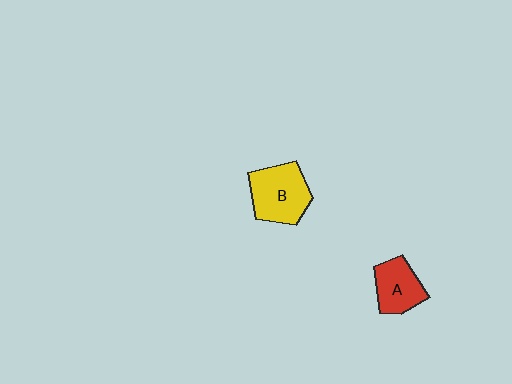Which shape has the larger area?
Shape B (yellow).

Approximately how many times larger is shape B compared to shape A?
Approximately 1.4 times.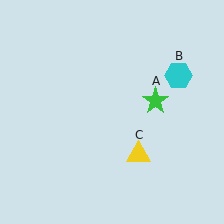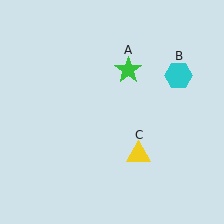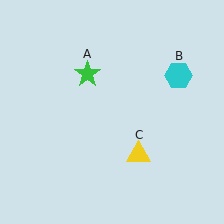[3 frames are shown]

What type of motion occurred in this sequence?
The green star (object A) rotated counterclockwise around the center of the scene.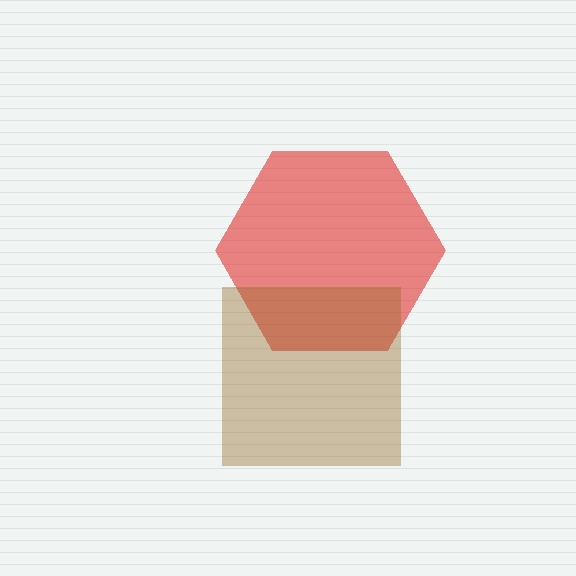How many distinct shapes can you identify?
There are 2 distinct shapes: a red hexagon, a brown square.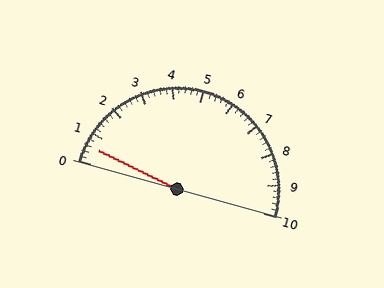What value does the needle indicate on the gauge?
The needle indicates approximately 0.6.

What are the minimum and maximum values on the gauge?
The gauge ranges from 0 to 10.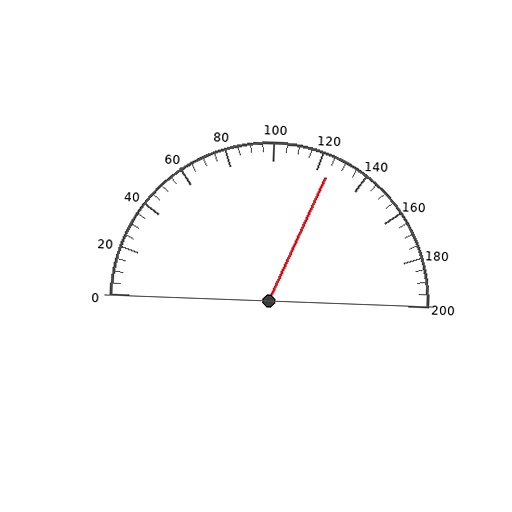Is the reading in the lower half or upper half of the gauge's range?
The reading is in the upper half of the range (0 to 200).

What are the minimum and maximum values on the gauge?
The gauge ranges from 0 to 200.